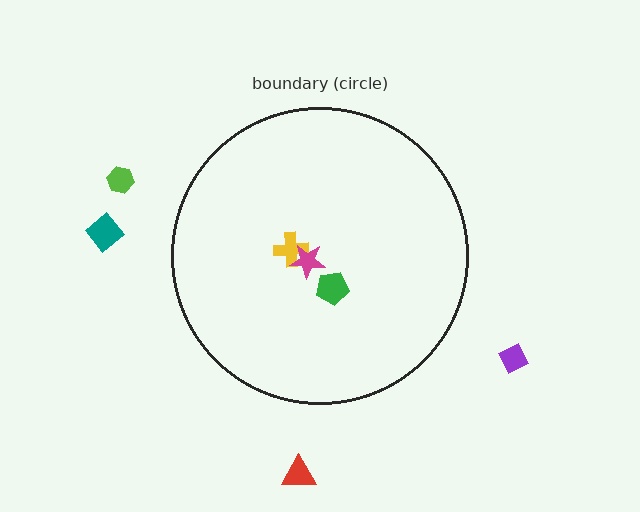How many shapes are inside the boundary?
3 inside, 4 outside.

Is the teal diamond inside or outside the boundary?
Outside.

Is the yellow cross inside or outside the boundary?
Inside.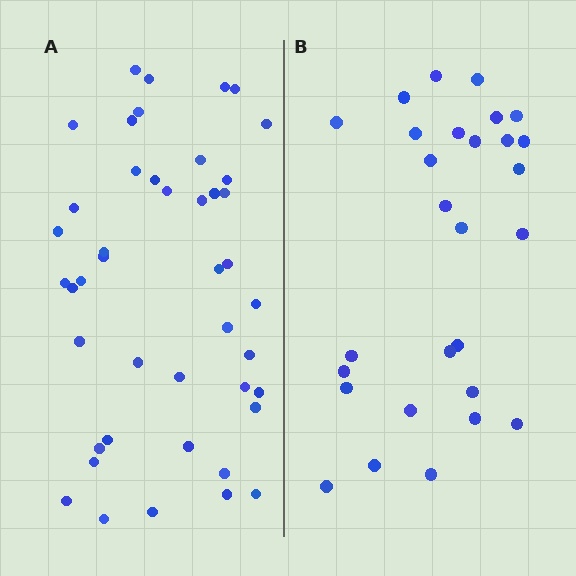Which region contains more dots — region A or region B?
Region A (the left region) has more dots.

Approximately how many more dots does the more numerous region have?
Region A has approximately 15 more dots than region B.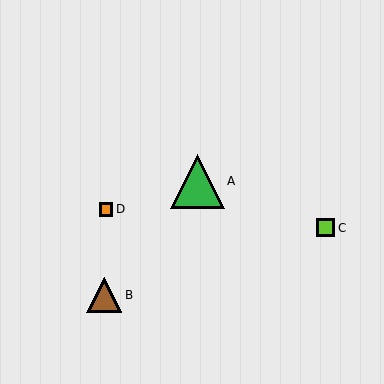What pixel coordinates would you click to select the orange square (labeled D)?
Click at (106, 209) to select the orange square D.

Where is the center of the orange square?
The center of the orange square is at (106, 209).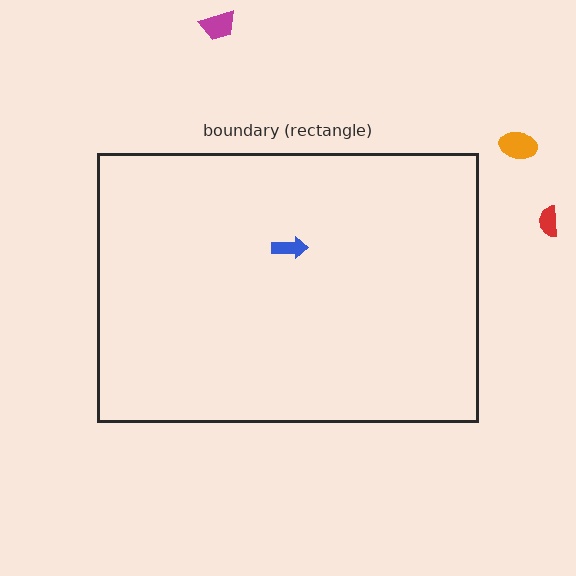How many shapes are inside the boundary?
1 inside, 3 outside.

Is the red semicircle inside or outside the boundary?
Outside.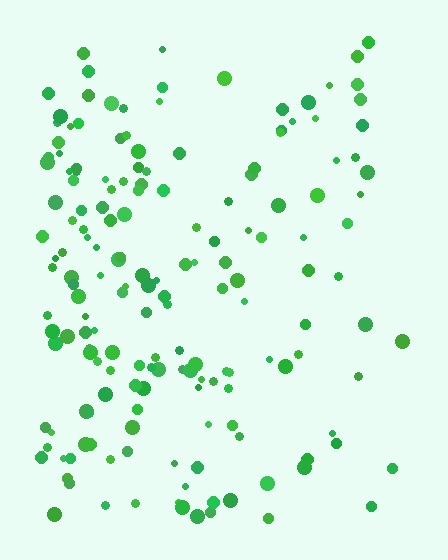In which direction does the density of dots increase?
From right to left, with the left side densest.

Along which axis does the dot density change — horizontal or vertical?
Horizontal.